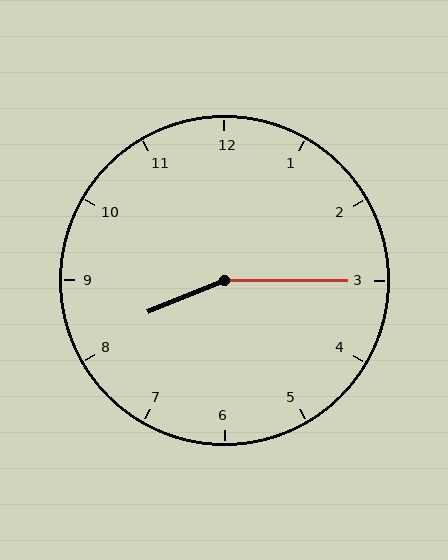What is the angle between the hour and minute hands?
Approximately 158 degrees.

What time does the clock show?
8:15.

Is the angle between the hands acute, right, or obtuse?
It is obtuse.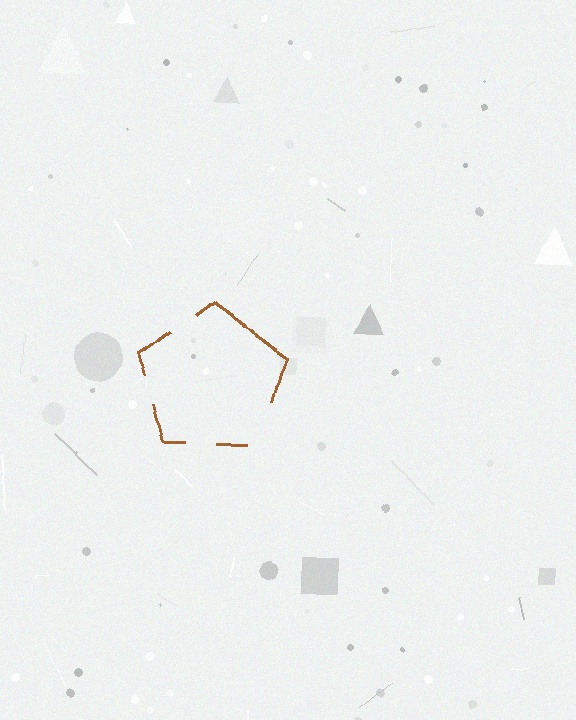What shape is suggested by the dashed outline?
The dashed outline suggests a pentagon.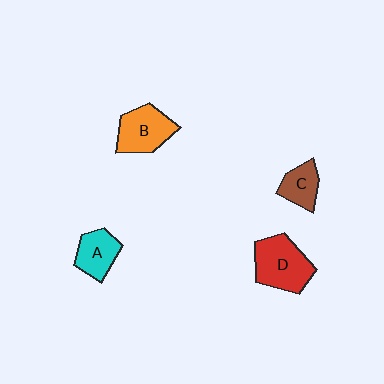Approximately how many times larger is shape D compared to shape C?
Approximately 1.8 times.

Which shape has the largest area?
Shape D (red).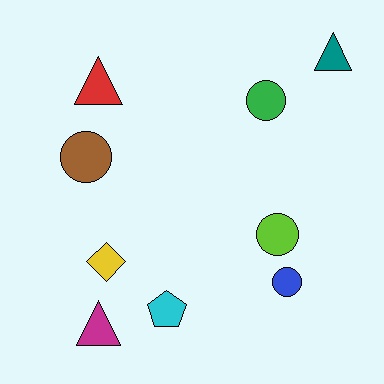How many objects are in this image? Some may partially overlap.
There are 9 objects.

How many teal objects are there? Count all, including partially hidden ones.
There is 1 teal object.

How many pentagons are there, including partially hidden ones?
There is 1 pentagon.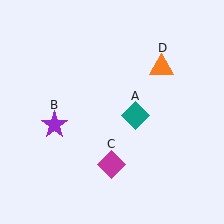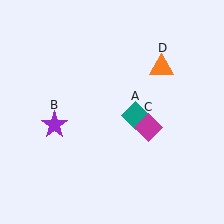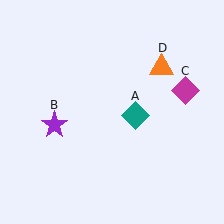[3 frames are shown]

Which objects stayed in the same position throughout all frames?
Teal diamond (object A) and purple star (object B) and orange triangle (object D) remained stationary.